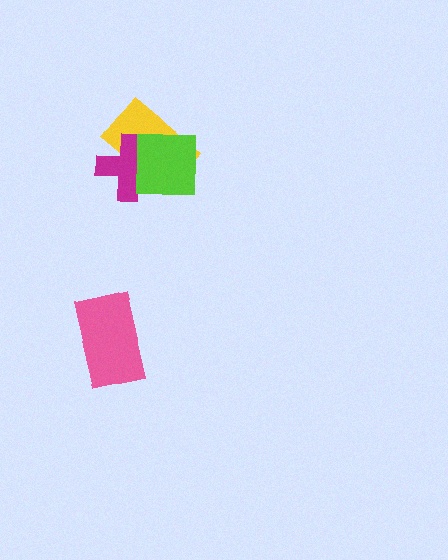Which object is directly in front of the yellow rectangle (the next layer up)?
The magenta cross is directly in front of the yellow rectangle.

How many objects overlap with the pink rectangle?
0 objects overlap with the pink rectangle.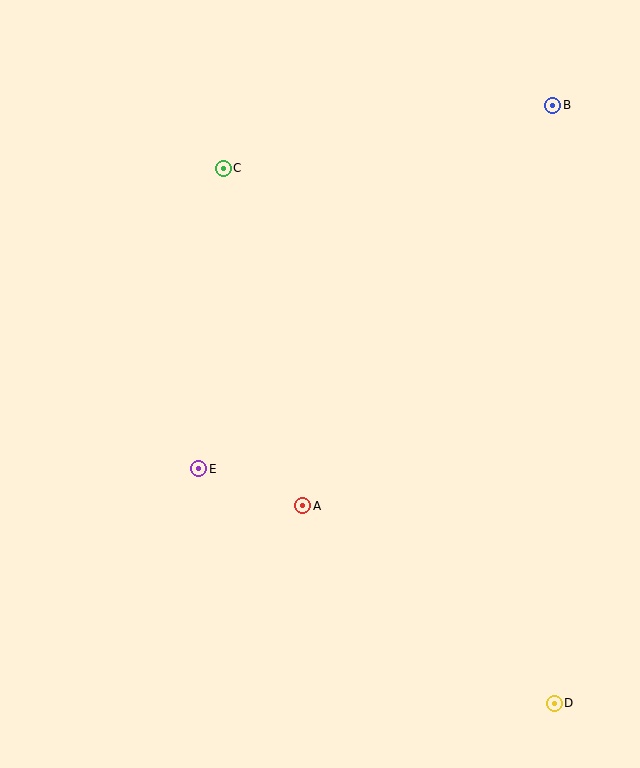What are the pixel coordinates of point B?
Point B is at (553, 105).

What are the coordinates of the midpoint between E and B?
The midpoint between E and B is at (376, 287).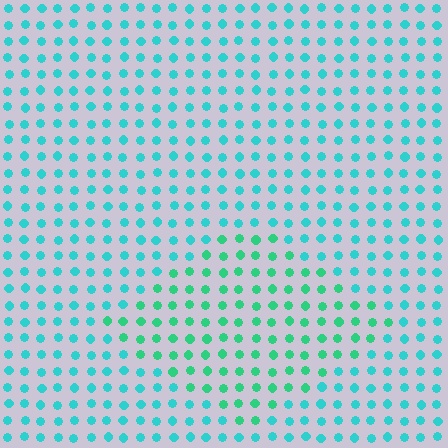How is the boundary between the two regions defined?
The boundary is defined purely by a slight shift in hue (about 29 degrees). Spacing, size, and orientation are identical on both sides.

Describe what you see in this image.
The image is filled with small cyan elements in a uniform arrangement. A diamond-shaped region is visible where the elements are tinted to a slightly different hue, forming a subtle color boundary.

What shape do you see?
I see a diamond.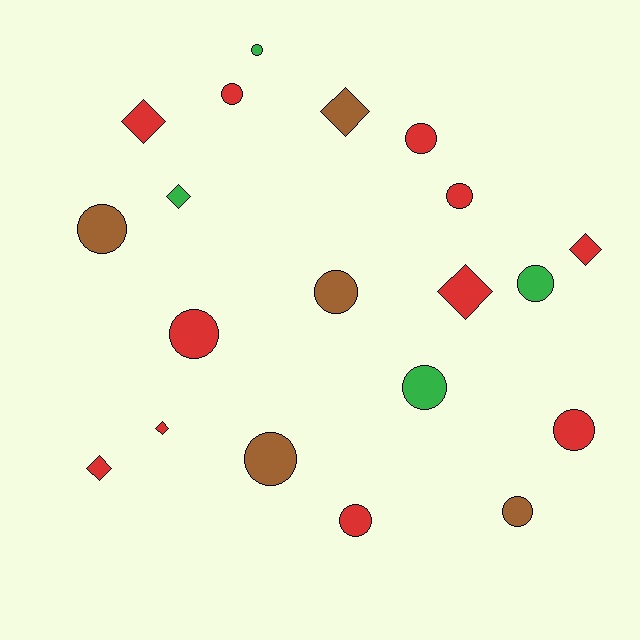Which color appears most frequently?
Red, with 11 objects.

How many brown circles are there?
There are 4 brown circles.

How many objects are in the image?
There are 20 objects.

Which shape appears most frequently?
Circle, with 13 objects.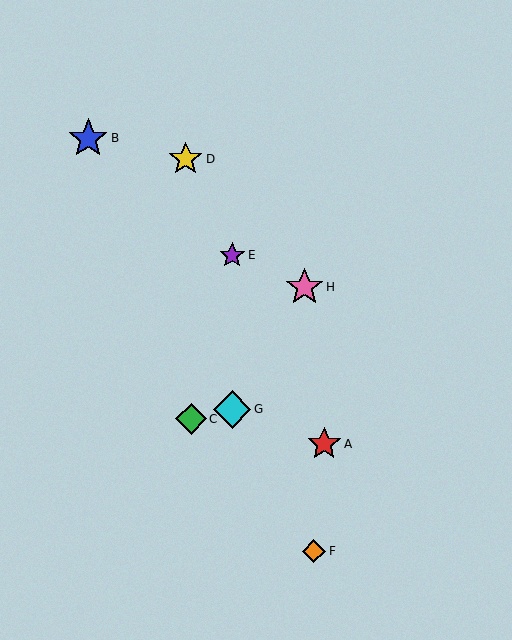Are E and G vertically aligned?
Yes, both are at x≈232.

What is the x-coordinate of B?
Object B is at x≈88.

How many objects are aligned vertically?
2 objects (E, G) are aligned vertically.